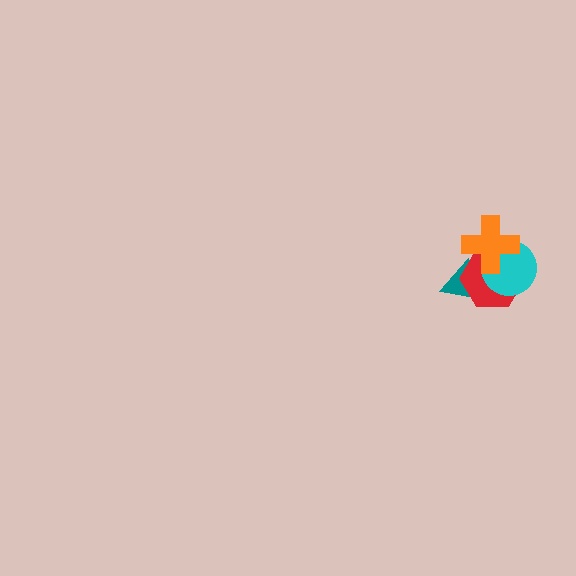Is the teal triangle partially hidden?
Yes, it is partially covered by another shape.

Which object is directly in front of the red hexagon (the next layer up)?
The cyan circle is directly in front of the red hexagon.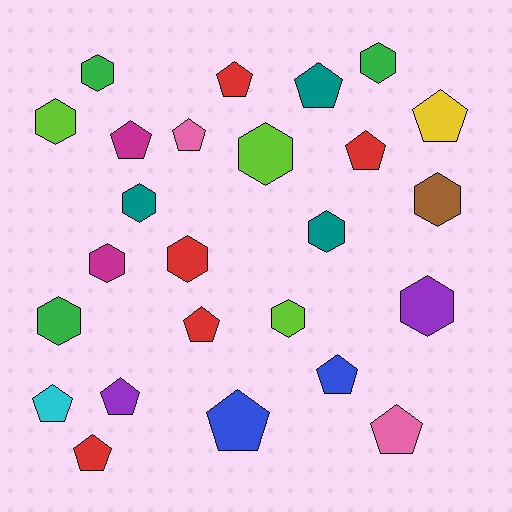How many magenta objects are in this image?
There are 2 magenta objects.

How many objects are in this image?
There are 25 objects.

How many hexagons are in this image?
There are 12 hexagons.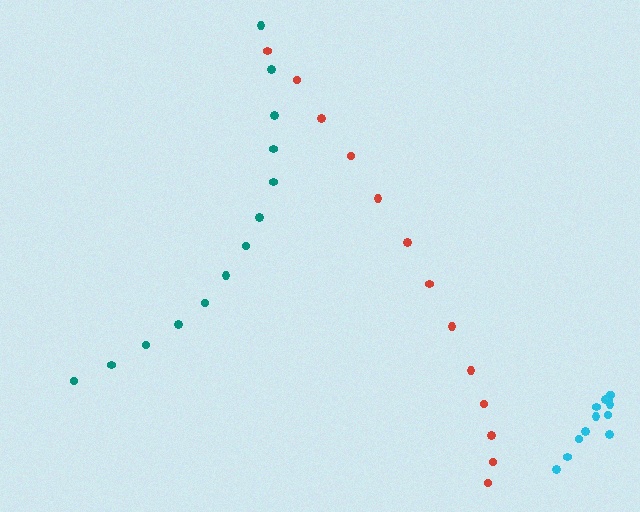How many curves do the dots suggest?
There are 3 distinct paths.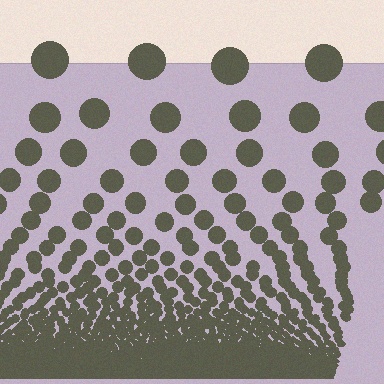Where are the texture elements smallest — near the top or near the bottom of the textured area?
Near the bottom.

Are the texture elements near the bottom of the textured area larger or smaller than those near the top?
Smaller. The gradient is inverted — elements near the bottom are smaller and denser.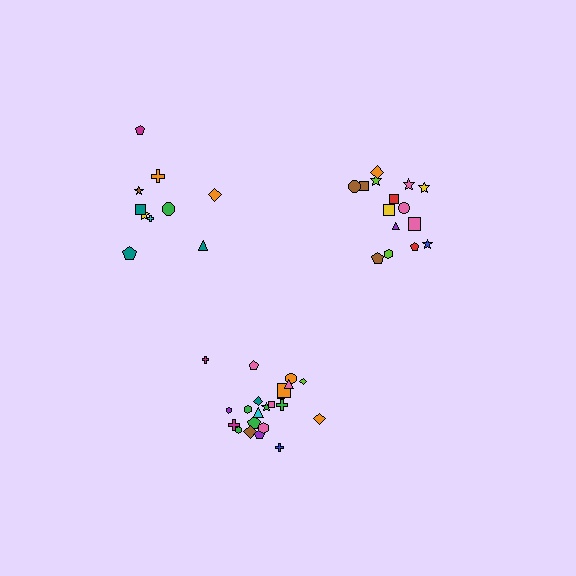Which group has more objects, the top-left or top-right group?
The top-right group.